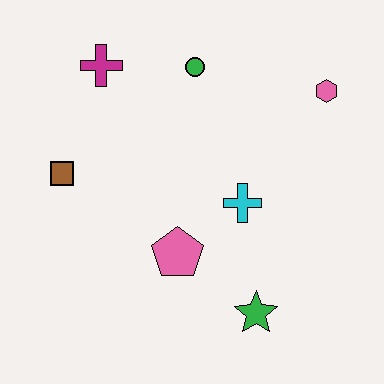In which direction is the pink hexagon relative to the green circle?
The pink hexagon is to the right of the green circle.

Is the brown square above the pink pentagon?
Yes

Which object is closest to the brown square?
The magenta cross is closest to the brown square.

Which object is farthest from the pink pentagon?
The pink hexagon is farthest from the pink pentagon.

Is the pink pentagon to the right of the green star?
No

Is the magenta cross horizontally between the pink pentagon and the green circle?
No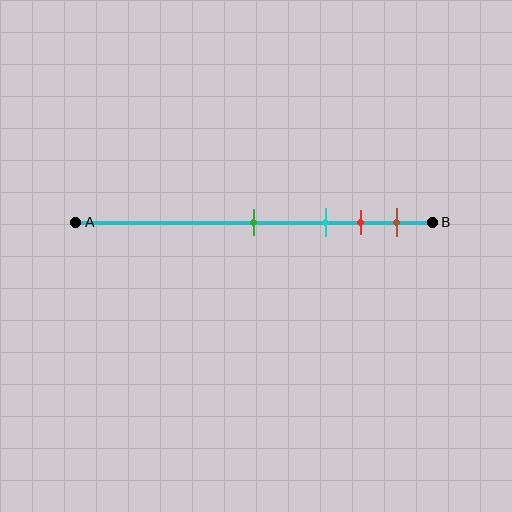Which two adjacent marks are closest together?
The red and brown marks are the closest adjacent pair.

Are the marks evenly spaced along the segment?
No, the marks are not evenly spaced.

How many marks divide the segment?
There are 4 marks dividing the segment.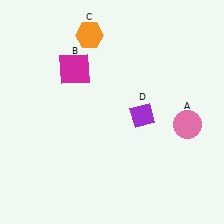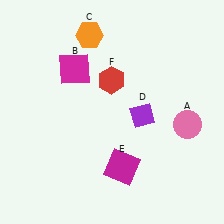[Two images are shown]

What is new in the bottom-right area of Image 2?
A magenta square (E) was added in the bottom-right area of Image 2.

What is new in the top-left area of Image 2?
A red hexagon (F) was added in the top-left area of Image 2.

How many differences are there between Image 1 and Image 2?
There are 2 differences between the two images.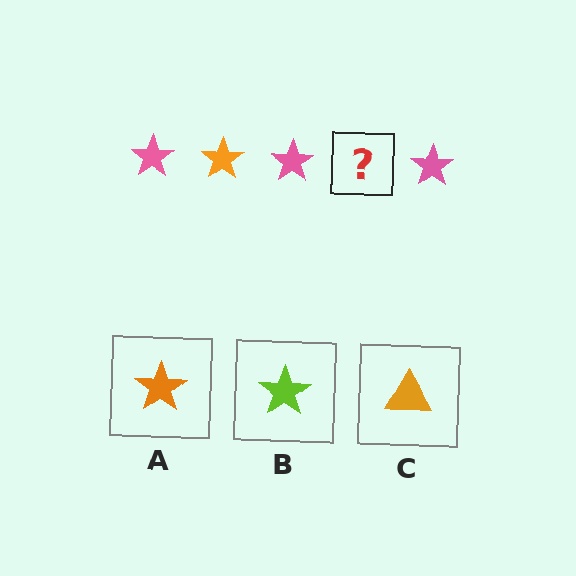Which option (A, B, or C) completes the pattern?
A.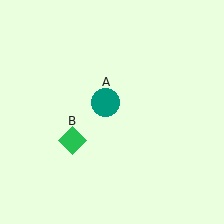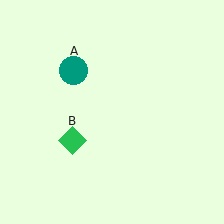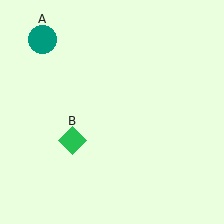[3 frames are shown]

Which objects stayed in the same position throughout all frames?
Green diamond (object B) remained stationary.